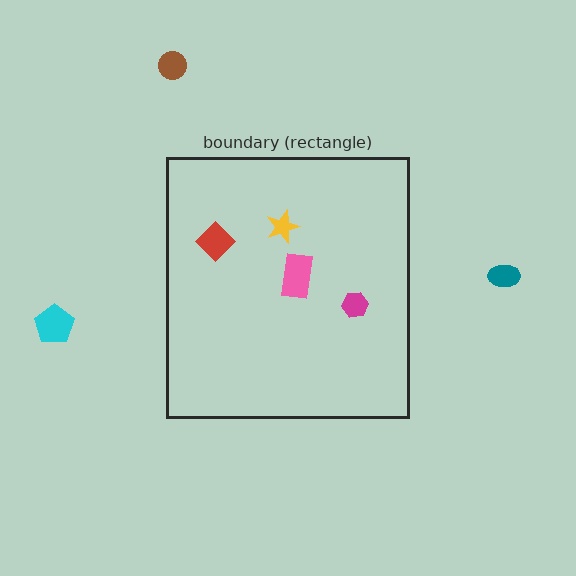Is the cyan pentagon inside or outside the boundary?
Outside.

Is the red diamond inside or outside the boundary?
Inside.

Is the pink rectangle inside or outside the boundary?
Inside.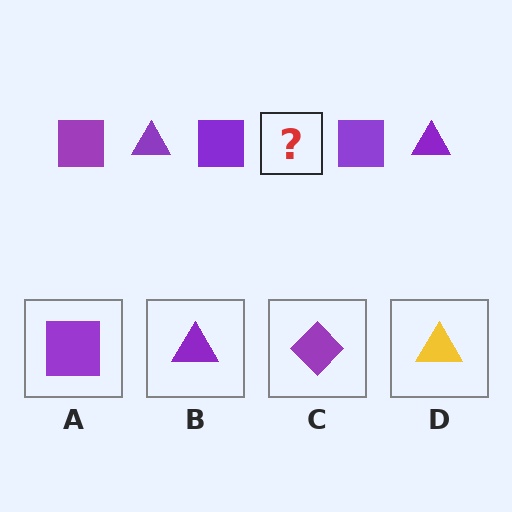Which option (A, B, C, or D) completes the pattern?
B.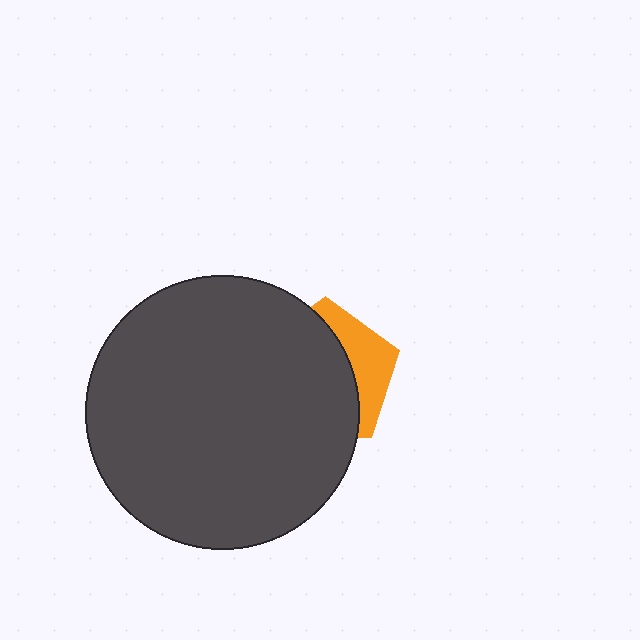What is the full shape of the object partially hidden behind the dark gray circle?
The partially hidden object is an orange pentagon.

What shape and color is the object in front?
The object in front is a dark gray circle.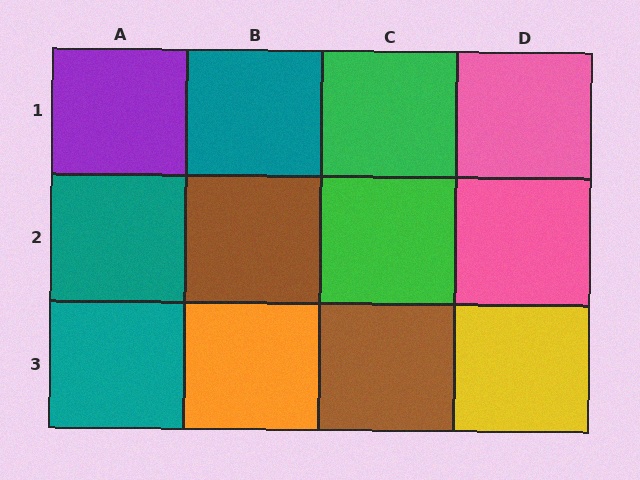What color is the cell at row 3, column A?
Teal.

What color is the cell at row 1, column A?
Purple.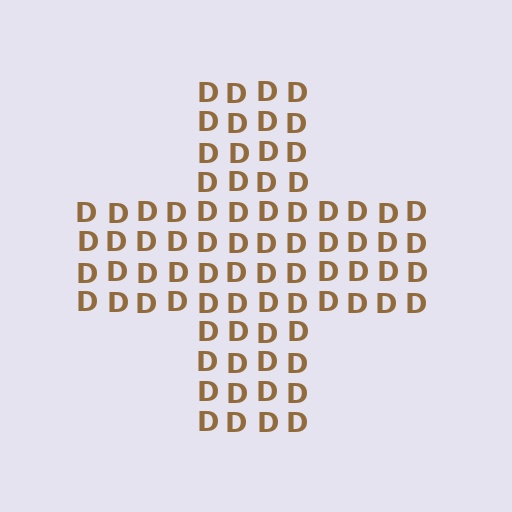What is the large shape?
The large shape is a cross.